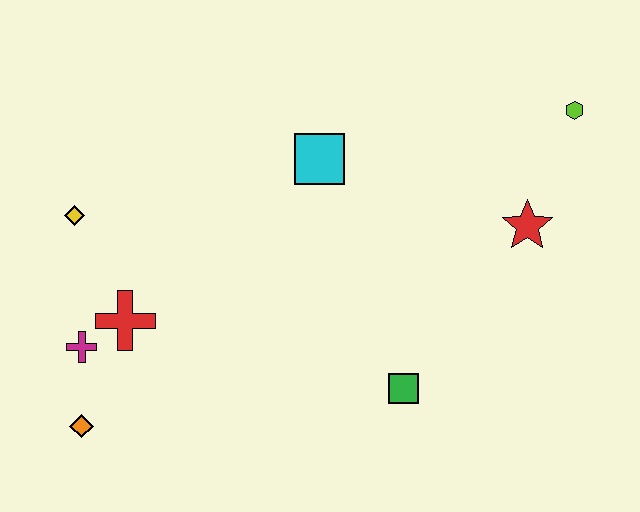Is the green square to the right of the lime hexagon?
No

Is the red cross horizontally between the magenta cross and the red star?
Yes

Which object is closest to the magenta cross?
The red cross is closest to the magenta cross.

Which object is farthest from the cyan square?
The orange diamond is farthest from the cyan square.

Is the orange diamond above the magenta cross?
No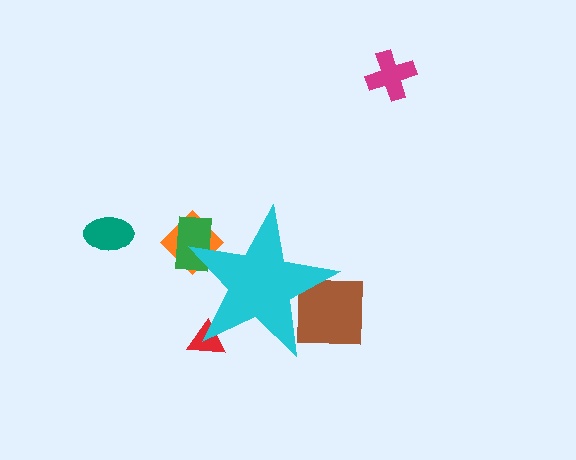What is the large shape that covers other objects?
A cyan star.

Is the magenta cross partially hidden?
No, the magenta cross is fully visible.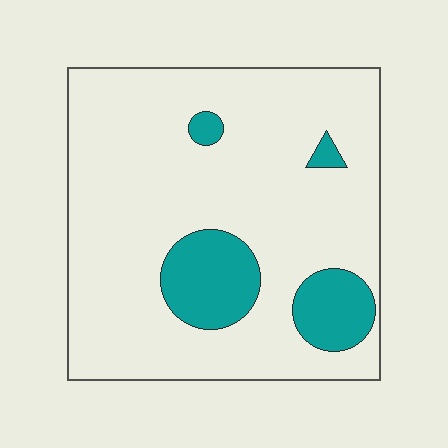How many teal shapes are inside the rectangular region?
4.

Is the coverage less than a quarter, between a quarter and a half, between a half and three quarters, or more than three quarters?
Less than a quarter.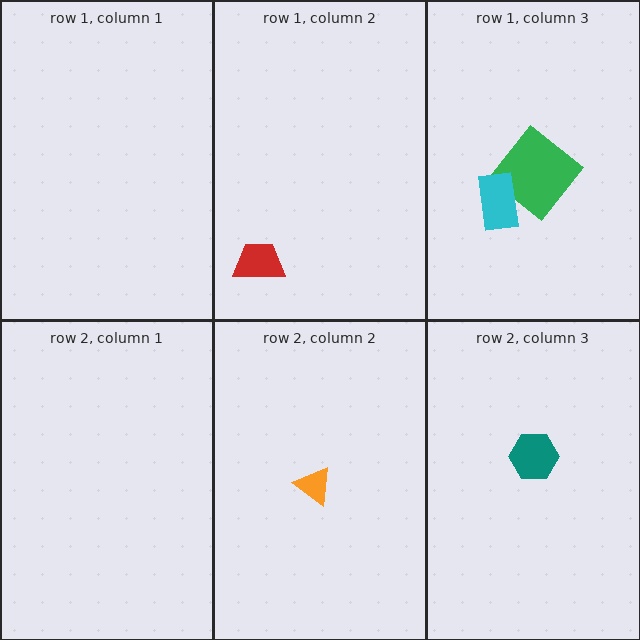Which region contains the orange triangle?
The row 2, column 2 region.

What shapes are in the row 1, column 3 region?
The green diamond, the cyan rectangle.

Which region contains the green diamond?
The row 1, column 3 region.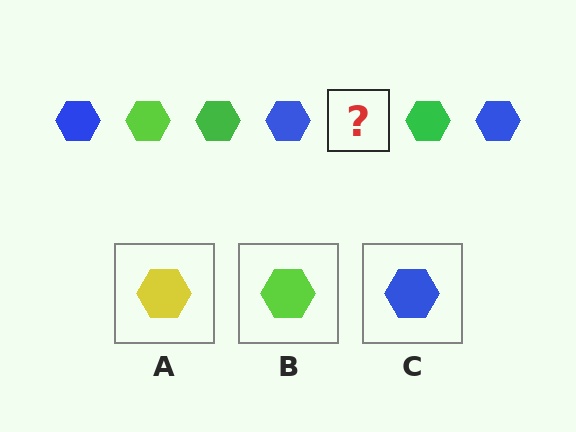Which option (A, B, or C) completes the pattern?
B.